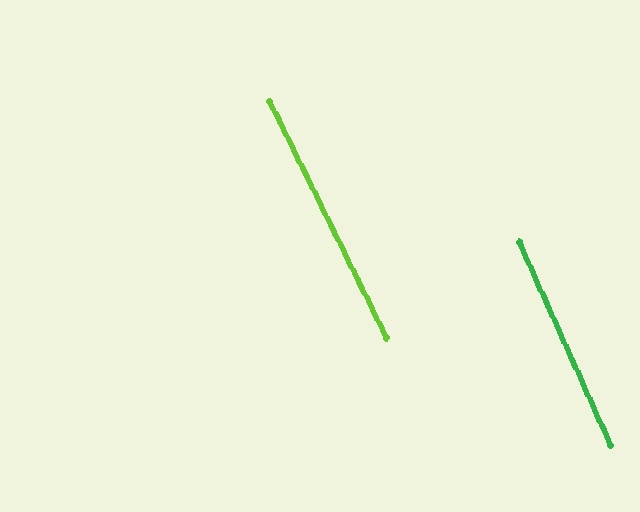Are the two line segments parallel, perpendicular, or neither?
Parallel — their directions differ by only 2.0°.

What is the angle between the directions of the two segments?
Approximately 2 degrees.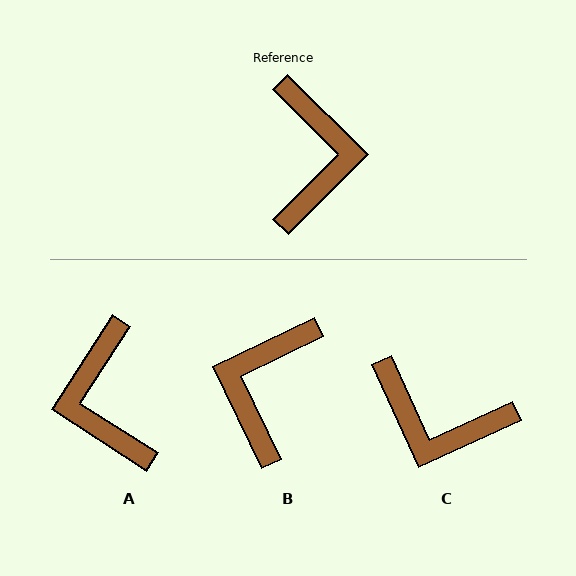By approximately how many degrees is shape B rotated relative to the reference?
Approximately 161 degrees counter-clockwise.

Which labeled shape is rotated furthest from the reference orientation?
A, about 168 degrees away.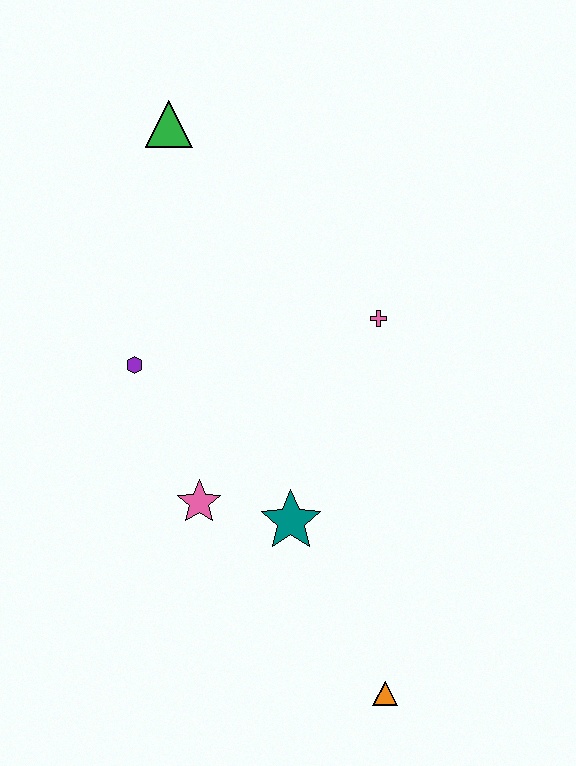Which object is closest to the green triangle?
The purple hexagon is closest to the green triangle.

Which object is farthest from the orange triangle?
The green triangle is farthest from the orange triangle.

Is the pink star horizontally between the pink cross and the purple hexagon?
Yes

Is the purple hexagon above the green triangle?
No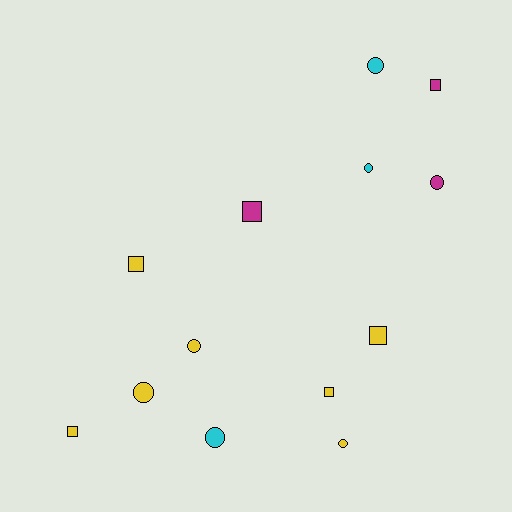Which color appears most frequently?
Yellow, with 7 objects.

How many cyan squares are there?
There are no cyan squares.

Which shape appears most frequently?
Circle, with 7 objects.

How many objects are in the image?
There are 13 objects.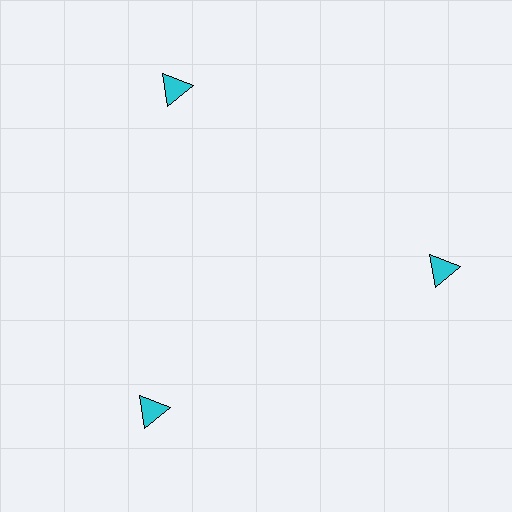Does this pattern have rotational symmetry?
Yes, this pattern has 3-fold rotational symmetry. It looks the same after rotating 120 degrees around the center.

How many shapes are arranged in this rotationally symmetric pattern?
There are 3 shapes, arranged in 3 groups of 1.